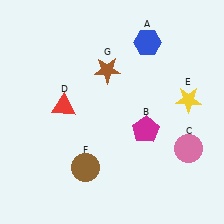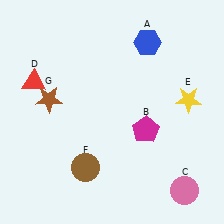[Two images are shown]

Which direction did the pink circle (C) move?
The pink circle (C) moved down.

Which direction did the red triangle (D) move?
The red triangle (D) moved left.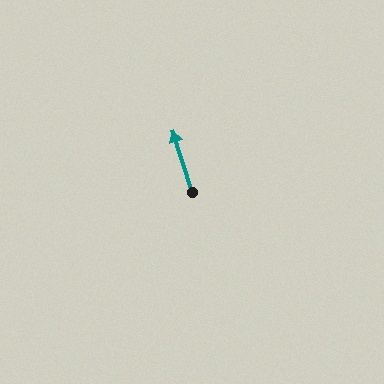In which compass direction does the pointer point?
North.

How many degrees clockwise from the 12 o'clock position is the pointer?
Approximately 342 degrees.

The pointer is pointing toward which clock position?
Roughly 11 o'clock.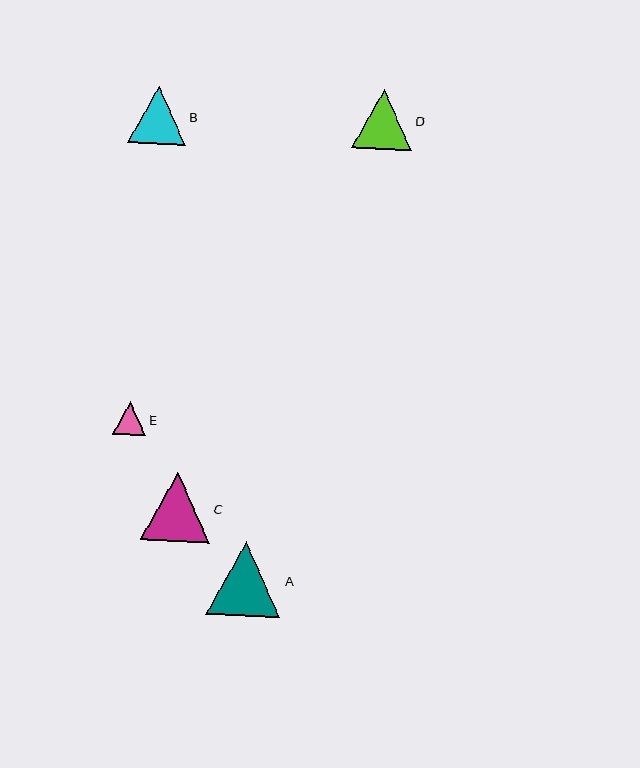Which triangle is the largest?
Triangle A is the largest with a size of approximately 74 pixels.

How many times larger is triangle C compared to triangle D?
Triangle C is approximately 1.2 times the size of triangle D.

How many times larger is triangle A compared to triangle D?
Triangle A is approximately 1.2 times the size of triangle D.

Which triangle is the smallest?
Triangle E is the smallest with a size of approximately 33 pixels.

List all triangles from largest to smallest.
From largest to smallest: A, C, D, B, E.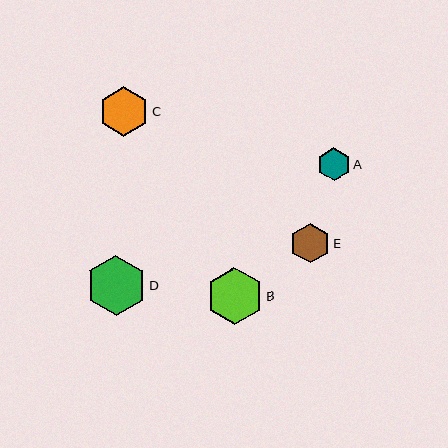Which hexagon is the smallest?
Hexagon A is the smallest with a size of approximately 33 pixels.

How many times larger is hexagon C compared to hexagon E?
Hexagon C is approximately 1.3 times the size of hexagon E.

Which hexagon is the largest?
Hexagon D is the largest with a size of approximately 60 pixels.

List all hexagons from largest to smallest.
From largest to smallest: D, B, C, E, A.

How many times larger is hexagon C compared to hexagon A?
Hexagon C is approximately 1.5 times the size of hexagon A.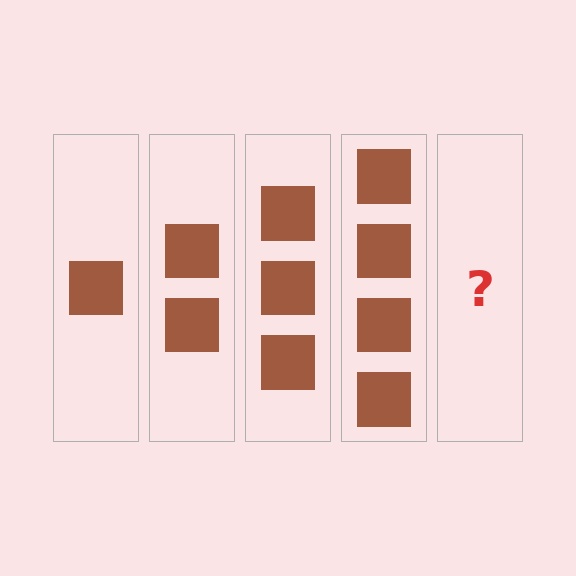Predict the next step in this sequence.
The next step is 5 squares.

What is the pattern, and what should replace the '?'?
The pattern is that each step adds one more square. The '?' should be 5 squares.